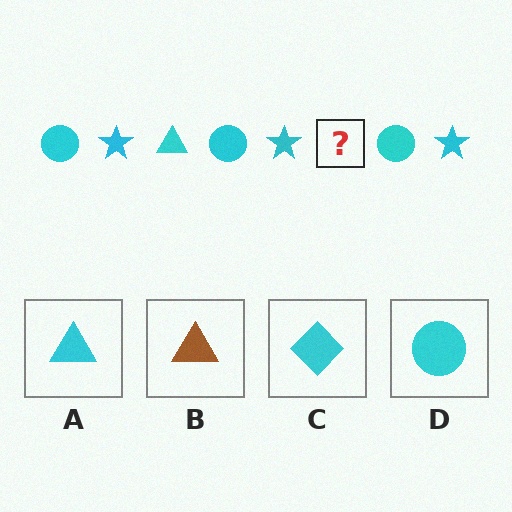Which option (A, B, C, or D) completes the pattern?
A.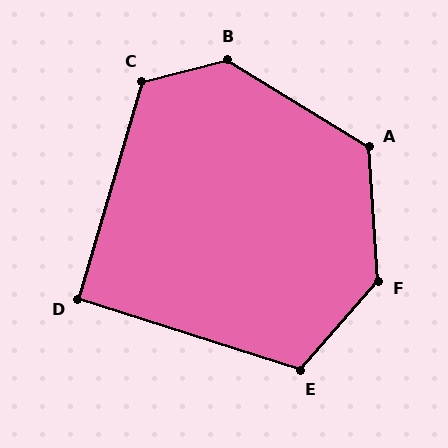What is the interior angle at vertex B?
Approximately 134 degrees (obtuse).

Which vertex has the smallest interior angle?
D, at approximately 91 degrees.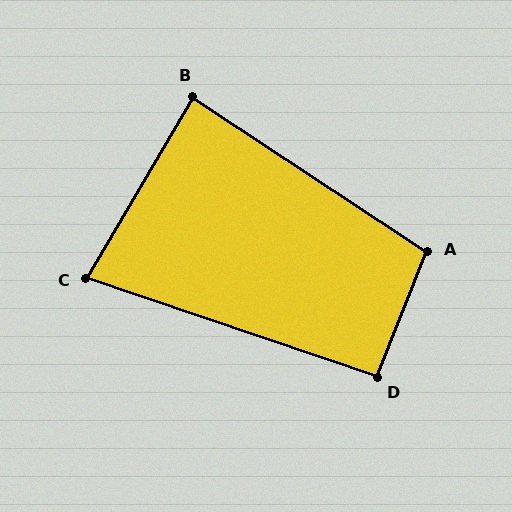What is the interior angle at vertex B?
Approximately 87 degrees (approximately right).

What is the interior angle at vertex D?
Approximately 93 degrees (approximately right).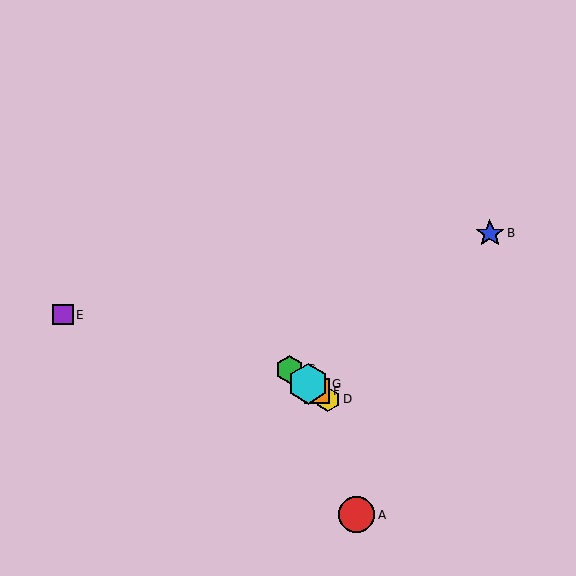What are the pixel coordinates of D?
Object D is at (328, 399).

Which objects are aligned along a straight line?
Objects C, D, F, G are aligned along a straight line.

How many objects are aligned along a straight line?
4 objects (C, D, F, G) are aligned along a straight line.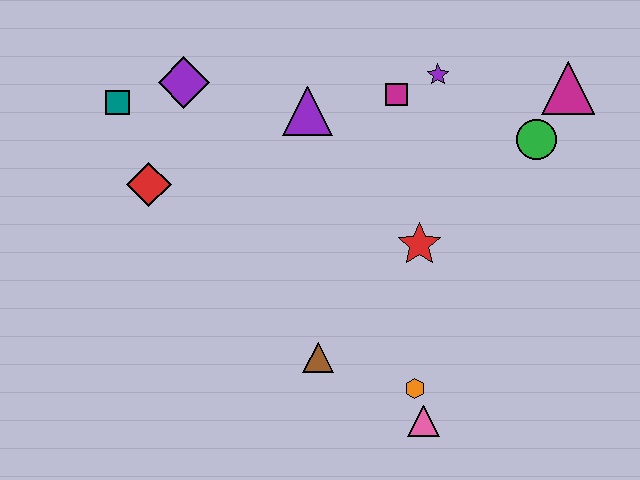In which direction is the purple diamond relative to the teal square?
The purple diamond is to the right of the teal square.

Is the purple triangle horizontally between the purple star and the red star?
No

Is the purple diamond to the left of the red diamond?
No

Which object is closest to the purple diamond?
The teal square is closest to the purple diamond.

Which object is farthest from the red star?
The teal square is farthest from the red star.